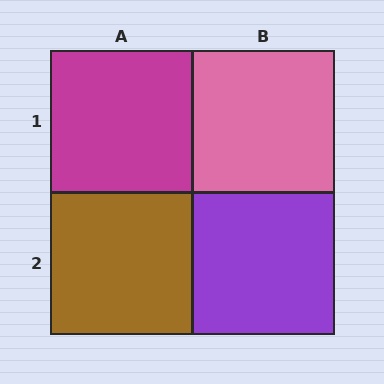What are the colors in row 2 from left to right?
Brown, purple.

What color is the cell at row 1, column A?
Magenta.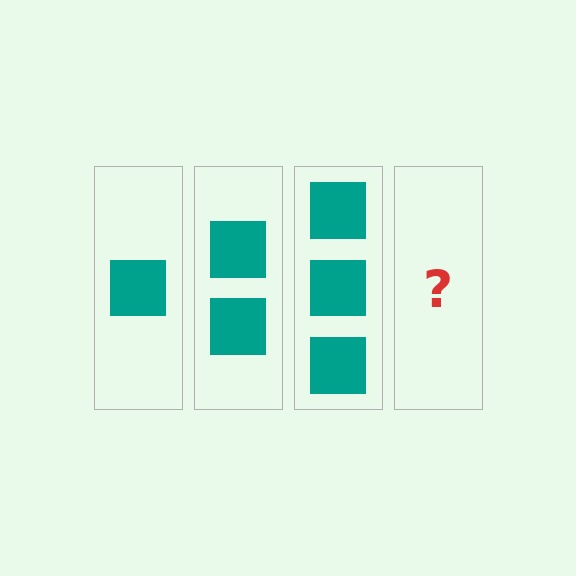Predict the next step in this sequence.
The next step is 4 squares.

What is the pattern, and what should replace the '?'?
The pattern is that each step adds one more square. The '?' should be 4 squares.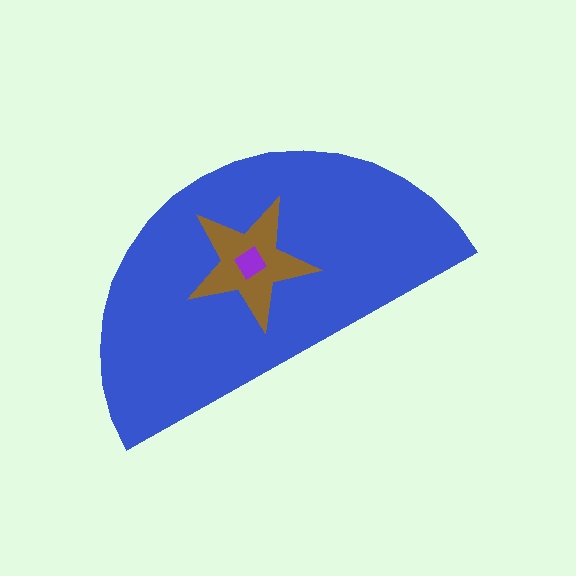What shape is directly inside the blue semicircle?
The brown star.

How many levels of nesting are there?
3.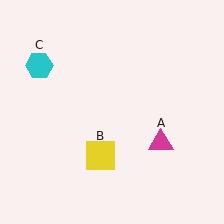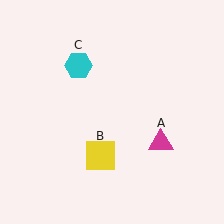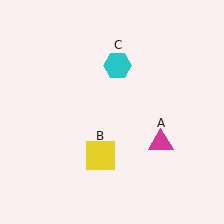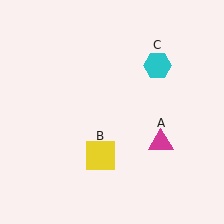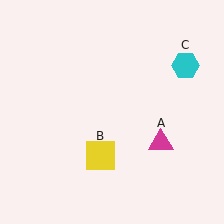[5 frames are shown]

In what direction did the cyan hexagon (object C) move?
The cyan hexagon (object C) moved right.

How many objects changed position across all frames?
1 object changed position: cyan hexagon (object C).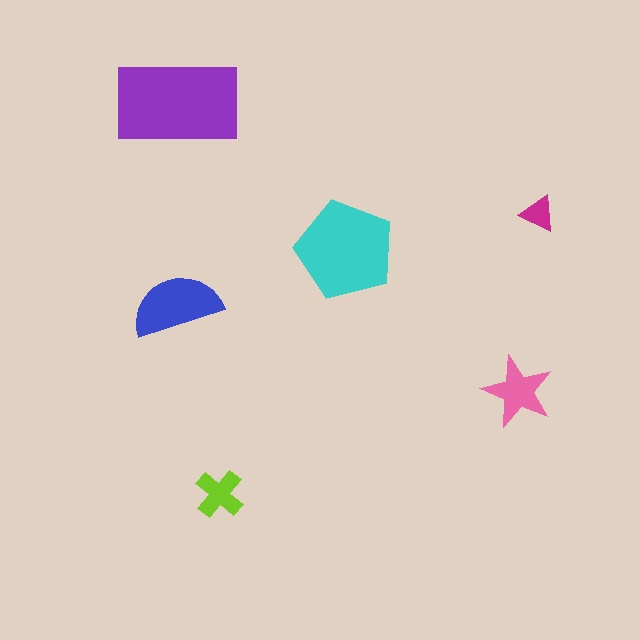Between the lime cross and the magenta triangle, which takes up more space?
The lime cross.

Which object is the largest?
The purple rectangle.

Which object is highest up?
The purple rectangle is topmost.